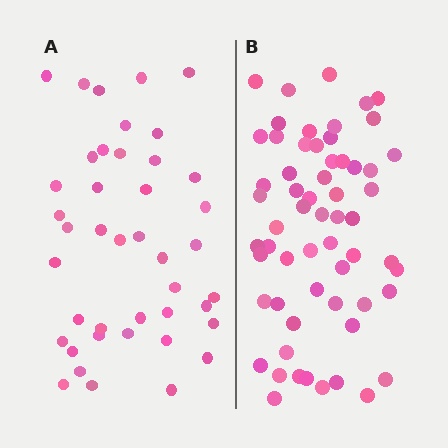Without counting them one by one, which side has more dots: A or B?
Region B (the right region) has more dots.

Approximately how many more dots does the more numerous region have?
Region B has approximately 20 more dots than region A.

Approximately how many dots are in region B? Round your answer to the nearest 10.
About 60 dots.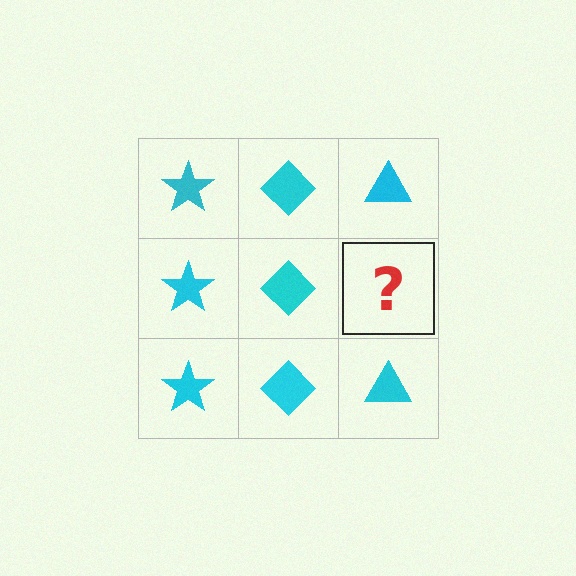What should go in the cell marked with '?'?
The missing cell should contain a cyan triangle.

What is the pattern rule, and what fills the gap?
The rule is that each column has a consistent shape. The gap should be filled with a cyan triangle.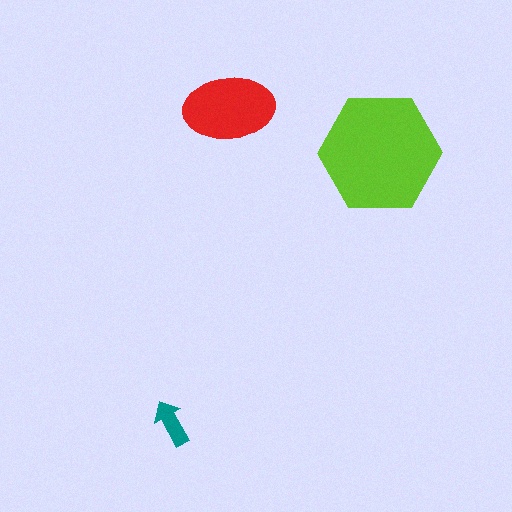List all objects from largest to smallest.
The lime hexagon, the red ellipse, the teal arrow.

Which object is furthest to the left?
The teal arrow is leftmost.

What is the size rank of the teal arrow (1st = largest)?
3rd.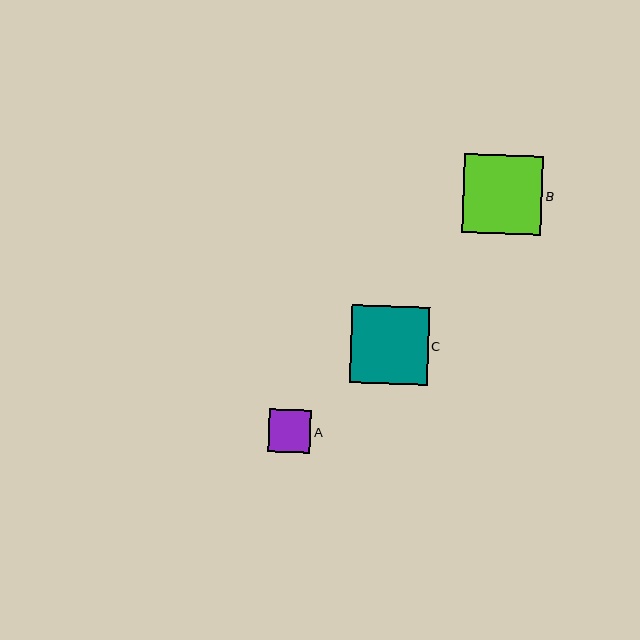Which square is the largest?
Square B is the largest with a size of approximately 79 pixels.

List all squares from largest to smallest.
From largest to smallest: B, C, A.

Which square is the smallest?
Square A is the smallest with a size of approximately 42 pixels.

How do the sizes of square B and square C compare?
Square B and square C are approximately the same size.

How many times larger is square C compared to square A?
Square C is approximately 1.8 times the size of square A.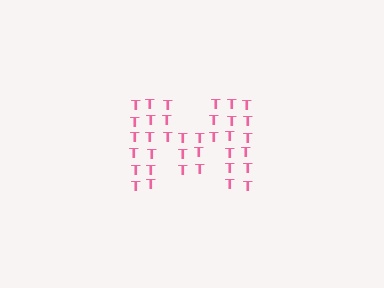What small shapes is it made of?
It is made of small letter T's.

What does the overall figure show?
The overall figure shows the letter M.